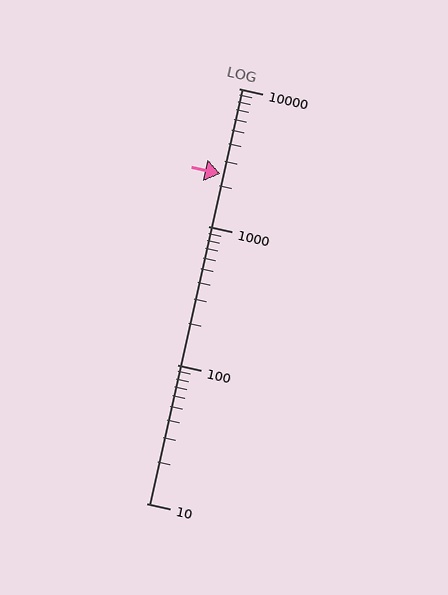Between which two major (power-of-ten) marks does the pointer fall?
The pointer is between 1000 and 10000.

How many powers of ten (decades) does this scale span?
The scale spans 3 decades, from 10 to 10000.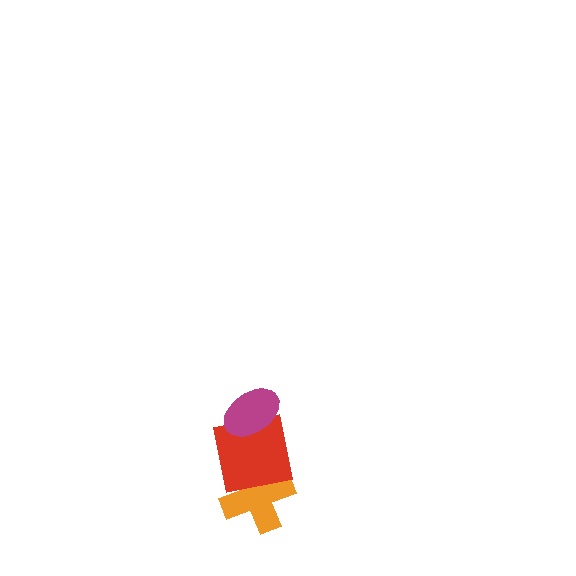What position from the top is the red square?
The red square is 2nd from the top.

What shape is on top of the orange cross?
The red square is on top of the orange cross.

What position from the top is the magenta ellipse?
The magenta ellipse is 1st from the top.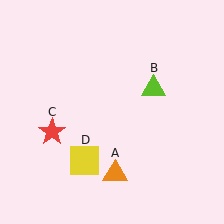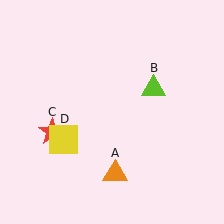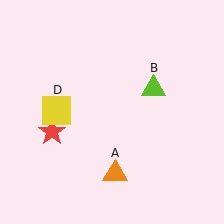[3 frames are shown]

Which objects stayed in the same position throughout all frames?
Orange triangle (object A) and lime triangle (object B) and red star (object C) remained stationary.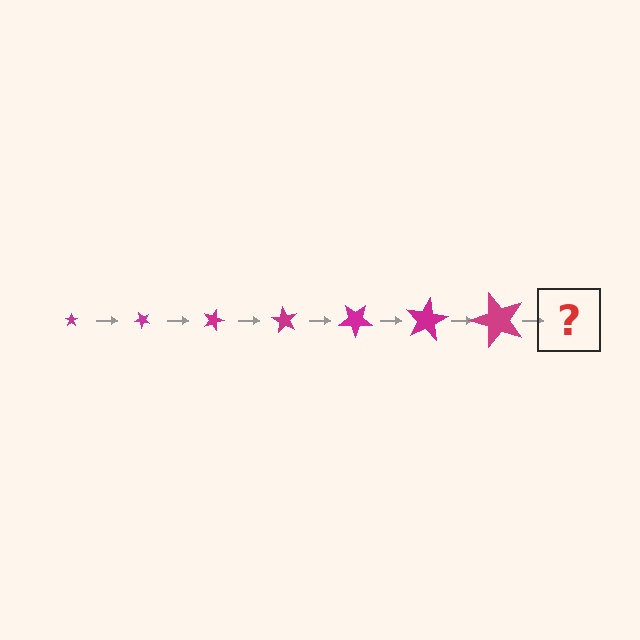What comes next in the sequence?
The next element should be a star, larger than the previous one and rotated 315 degrees from the start.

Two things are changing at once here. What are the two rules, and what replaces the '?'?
The two rules are that the star grows larger each step and it rotates 45 degrees each step. The '?' should be a star, larger than the previous one and rotated 315 degrees from the start.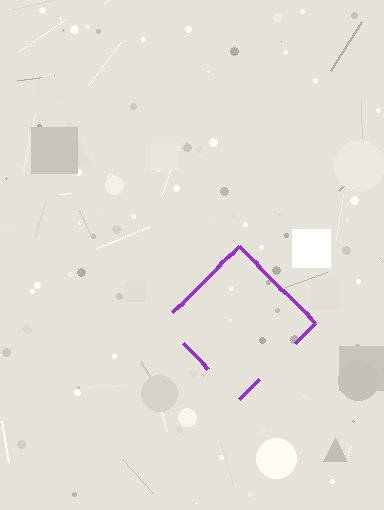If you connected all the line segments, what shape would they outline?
They would outline a diamond.